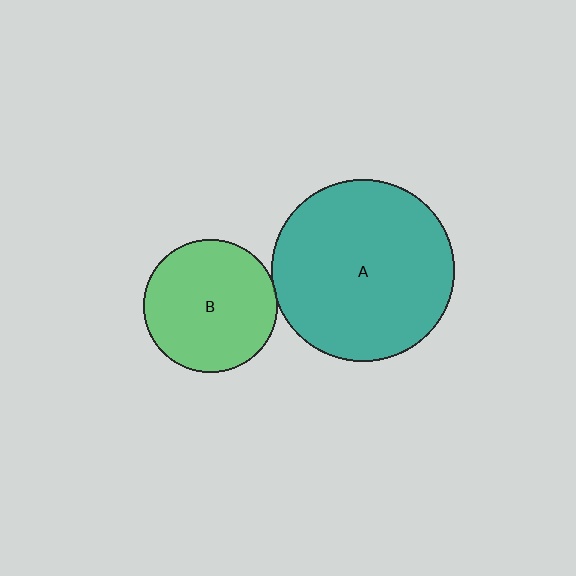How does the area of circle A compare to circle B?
Approximately 1.9 times.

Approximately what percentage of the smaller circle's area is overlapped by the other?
Approximately 5%.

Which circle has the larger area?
Circle A (teal).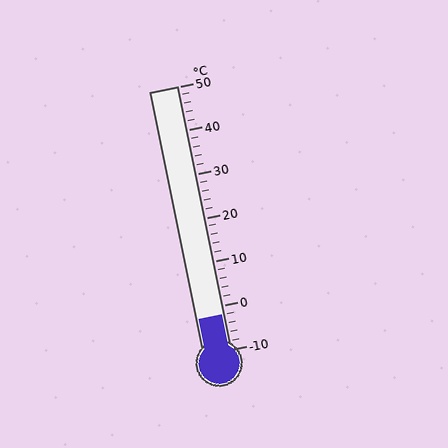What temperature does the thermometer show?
The thermometer shows approximately -2°C.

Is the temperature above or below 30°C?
The temperature is below 30°C.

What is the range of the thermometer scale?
The thermometer scale ranges from -10°C to 50°C.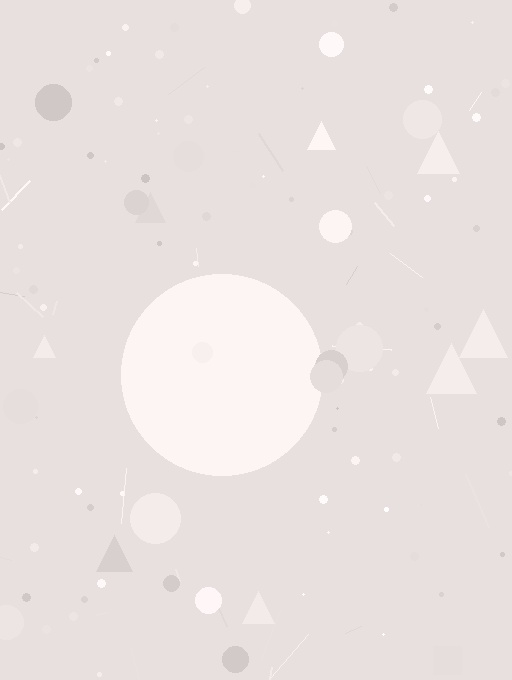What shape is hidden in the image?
A circle is hidden in the image.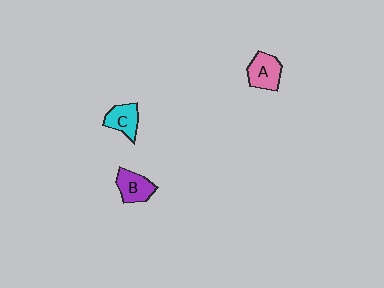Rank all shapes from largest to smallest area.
From largest to smallest: A (pink), B (purple), C (cyan).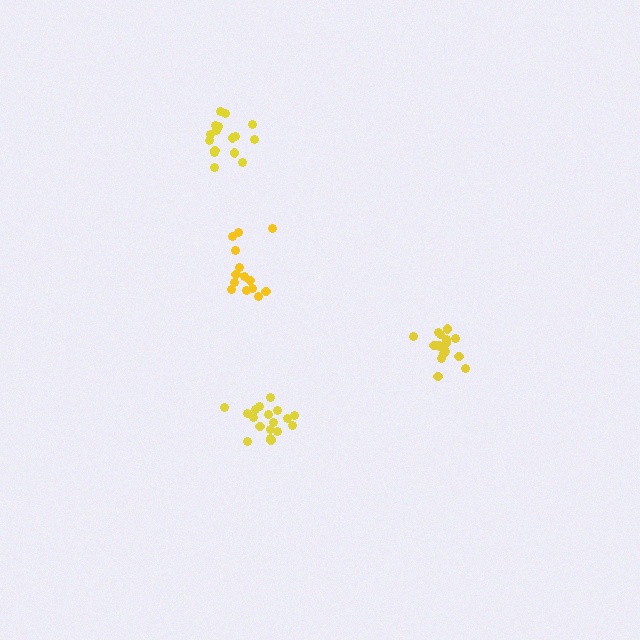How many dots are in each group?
Group 1: 16 dots, Group 2: 16 dots, Group 3: 14 dots, Group 4: 18 dots (64 total).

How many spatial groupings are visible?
There are 4 spatial groupings.